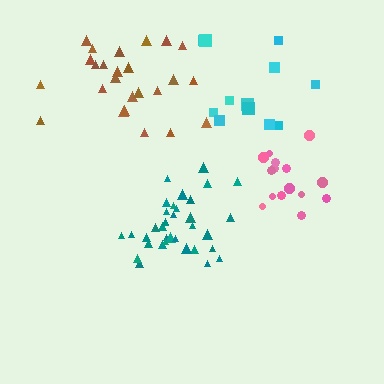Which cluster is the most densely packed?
Teal.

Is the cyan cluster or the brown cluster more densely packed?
Brown.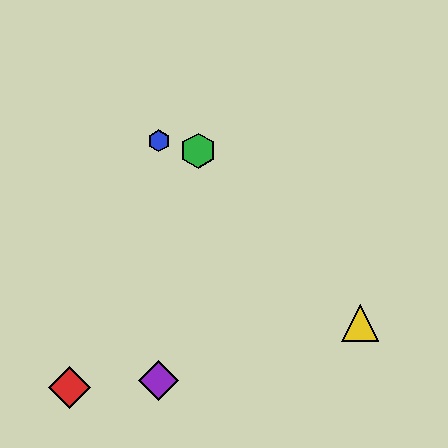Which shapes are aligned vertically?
The blue hexagon, the purple diamond are aligned vertically.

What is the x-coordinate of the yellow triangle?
The yellow triangle is at x≈360.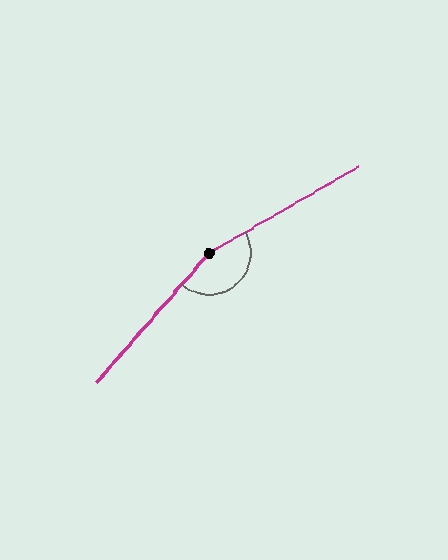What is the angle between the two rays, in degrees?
Approximately 161 degrees.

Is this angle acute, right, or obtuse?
It is obtuse.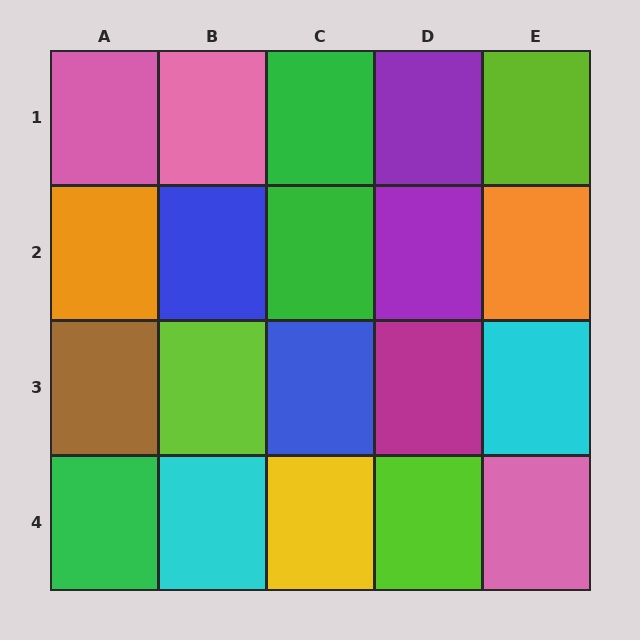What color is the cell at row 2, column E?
Orange.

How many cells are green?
3 cells are green.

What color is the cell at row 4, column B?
Cyan.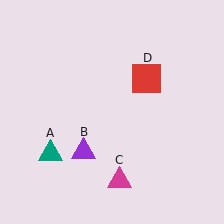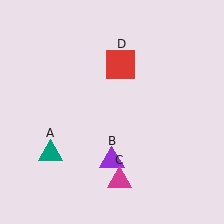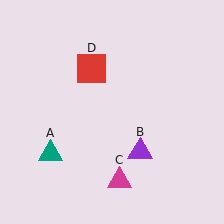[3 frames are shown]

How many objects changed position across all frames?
2 objects changed position: purple triangle (object B), red square (object D).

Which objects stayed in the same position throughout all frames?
Teal triangle (object A) and magenta triangle (object C) remained stationary.